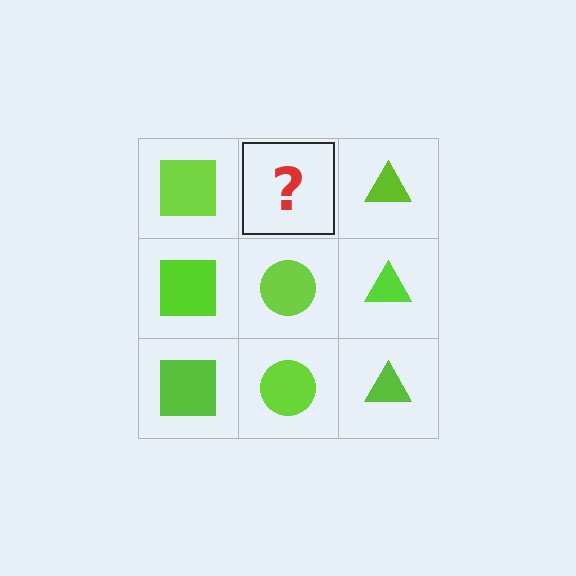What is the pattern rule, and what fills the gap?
The rule is that each column has a consistent shape. The gap should be filled with a lime circle.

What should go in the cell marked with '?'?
The missing cell should contain a lime circle.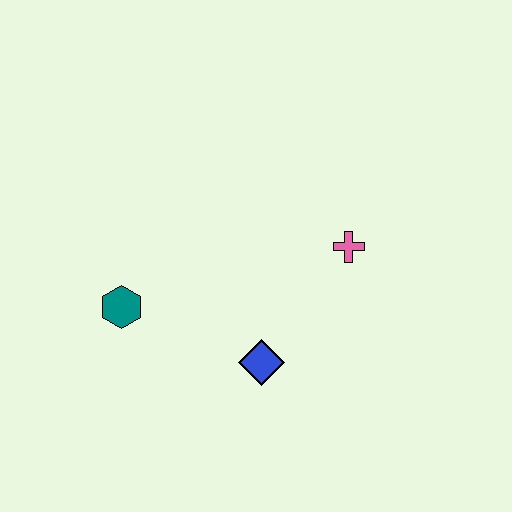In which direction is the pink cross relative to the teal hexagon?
The pink cross is to the right of the teal hexagon.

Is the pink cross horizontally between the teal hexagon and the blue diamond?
No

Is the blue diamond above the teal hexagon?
No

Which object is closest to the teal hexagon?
The blue diamond is closest to the teal hexagon.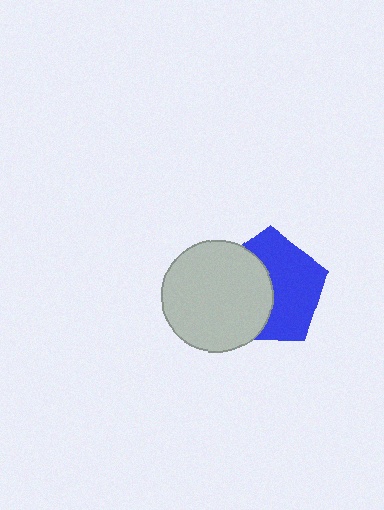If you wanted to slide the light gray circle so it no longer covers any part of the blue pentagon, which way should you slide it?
Slide it left — that is the most direct way to separate the two shapes.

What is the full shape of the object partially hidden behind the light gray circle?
The partially hidden object is a blue pentagon.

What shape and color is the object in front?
The object in front is a light gray circle.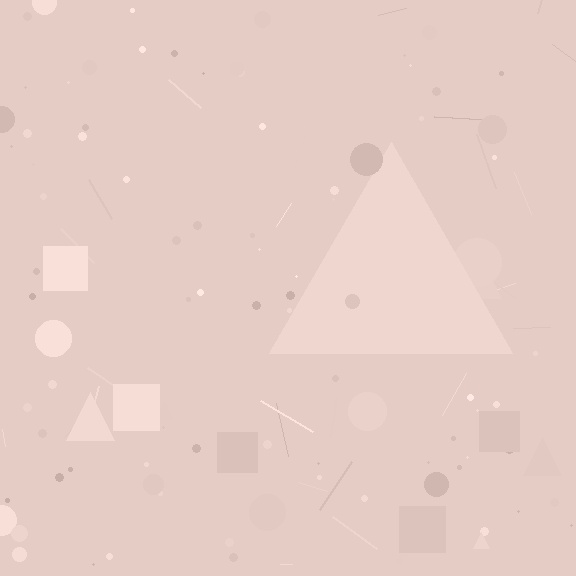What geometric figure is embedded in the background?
A triangle is embedded in the background.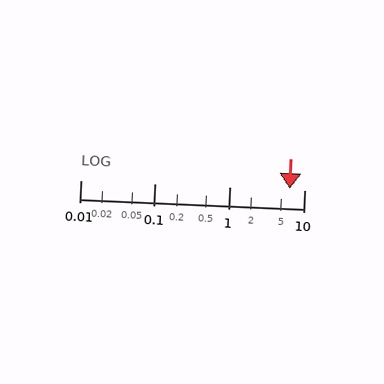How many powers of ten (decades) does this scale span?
The scale spans 3 decades, from 0.01 to 10.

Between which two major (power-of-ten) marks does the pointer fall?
The pointer is between 1 and 10.